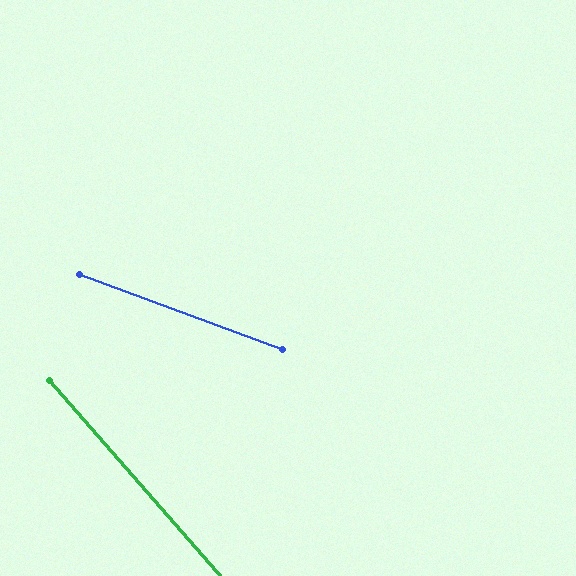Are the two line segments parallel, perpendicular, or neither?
Neither parallel nor perpendicular — they differ by about 29°.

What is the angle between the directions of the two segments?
Approximately 29 degrees.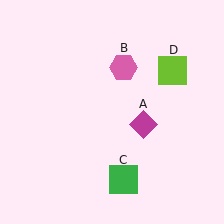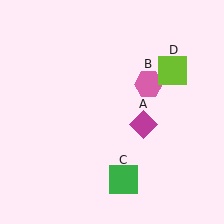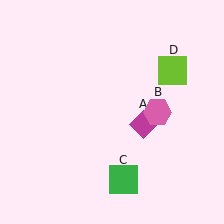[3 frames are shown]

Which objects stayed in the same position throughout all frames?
Magenta diamond (object A) and green square (object C) and lime square (object D) remained stationary.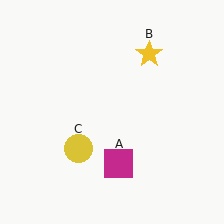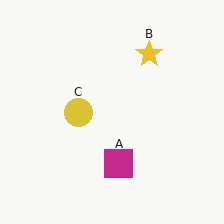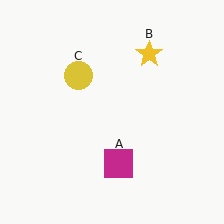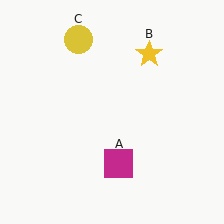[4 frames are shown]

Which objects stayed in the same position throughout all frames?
Magenta square (object A) and yellow star (object B) remained stationary.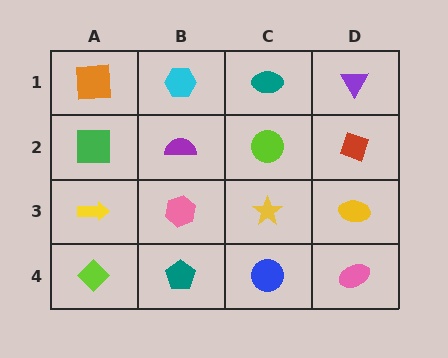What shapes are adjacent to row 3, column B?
A purple semicircle (row 2, column B), a teal pentagon (row 4, column B), a yellow arrow (row 3, column A), a yellow star (row 3, column C).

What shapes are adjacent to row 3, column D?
A red diamond (row 2, column D), a pink ellipse (row 4, column D), a yellow star (row 3, column C).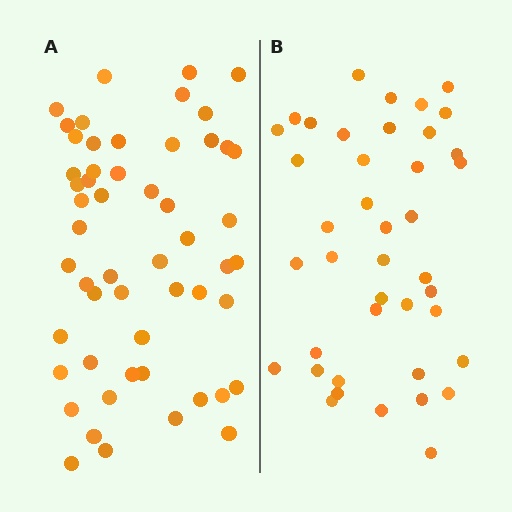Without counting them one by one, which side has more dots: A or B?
Region A (the left region) has more dots.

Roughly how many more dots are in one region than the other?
Region A has approximately 15 more dots than region B.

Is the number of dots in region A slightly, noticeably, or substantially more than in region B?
Region A has noticeably more, but not dramatically so. The ratio is roughly 1.3 to 1.